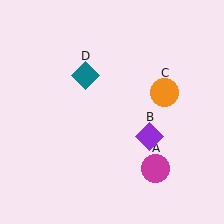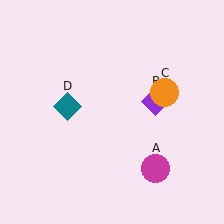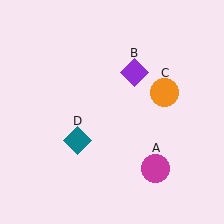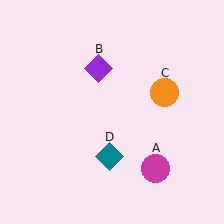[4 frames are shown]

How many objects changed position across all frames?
2 objects changed position: purple diamond (object B), teal diamond (object D).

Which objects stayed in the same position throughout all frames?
Magenta circle (object A) and orange circle (object C) remained stationary.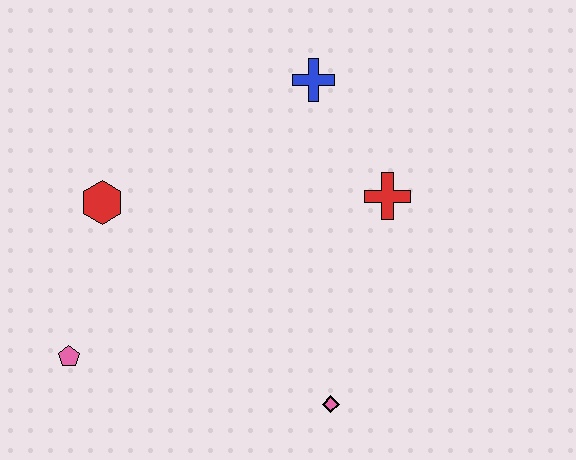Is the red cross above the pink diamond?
Yes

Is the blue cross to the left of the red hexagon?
No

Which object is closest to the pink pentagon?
The red hexagon is closest to the pink pentagon.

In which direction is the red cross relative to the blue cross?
The red cross is below the blue cross.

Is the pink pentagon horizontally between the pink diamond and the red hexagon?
No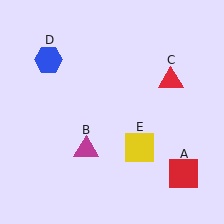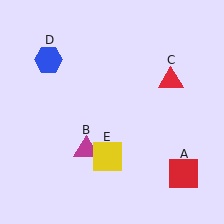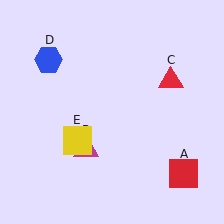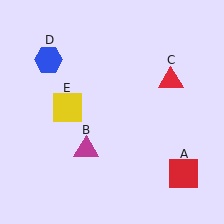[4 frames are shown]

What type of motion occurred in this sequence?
The yellow square (object E) rotated clockwise around the center of the scene.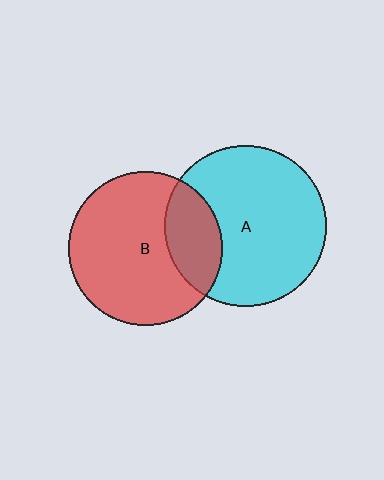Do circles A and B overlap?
Yes.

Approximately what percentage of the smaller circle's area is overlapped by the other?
Approximately 25%.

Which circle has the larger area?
Circle A (cyan).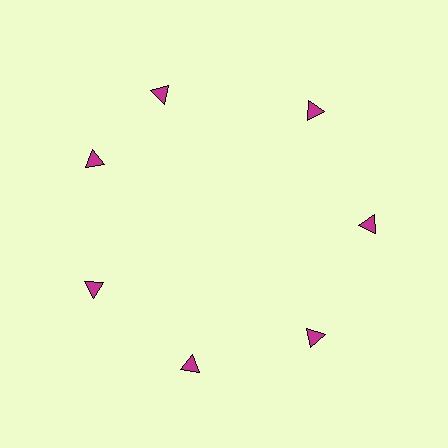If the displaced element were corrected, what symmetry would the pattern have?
It would have 7-fold rotational symmetry — the pattern would map onto itself every 51 degrees.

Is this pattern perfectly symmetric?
No. The 7 magenta triangles are arranged in a ring, but one element near the 12 o'clock position is rotated out of alignment along the ring, breaking the 7-fold rotational symmetry.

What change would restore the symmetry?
The symmetry would be restored by rotating it back into even spacing with its neighbors so that all 7 triangles sit at equal angles and equal distance from the center.